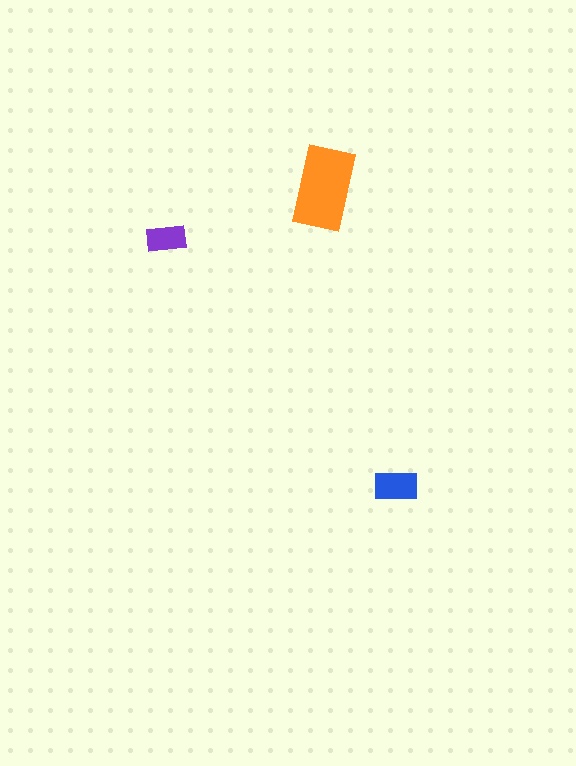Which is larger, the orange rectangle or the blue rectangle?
The orange one.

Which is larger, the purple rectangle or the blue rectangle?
The blue one.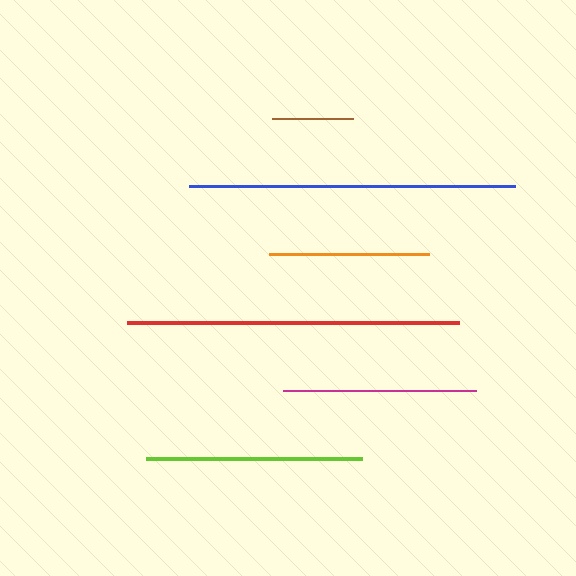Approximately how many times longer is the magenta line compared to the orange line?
The magenta line is approximately 1.2 times the length of the orange line.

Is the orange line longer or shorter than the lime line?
The lime line is longer than the orange line.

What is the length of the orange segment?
The orange segment is approximately 160 pixels long.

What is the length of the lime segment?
The lime segment is approximately 217 pixels long.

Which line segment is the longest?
The red line is the longest at approximately 332 pixels.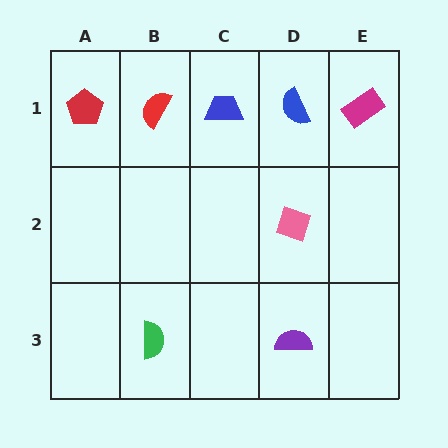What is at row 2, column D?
A pink diamond.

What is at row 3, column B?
A green semicircle.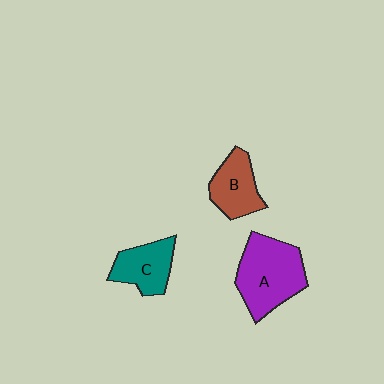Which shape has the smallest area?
Shape B (brown).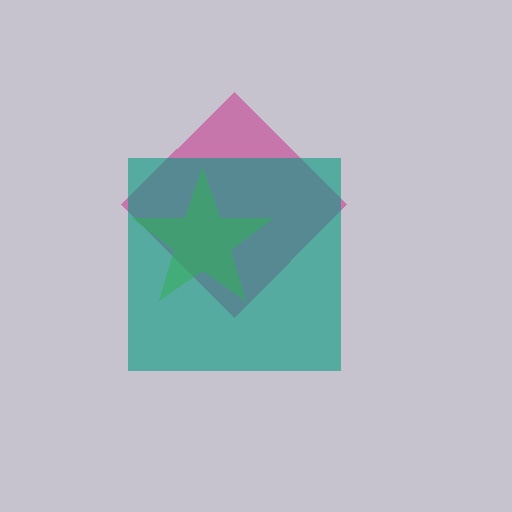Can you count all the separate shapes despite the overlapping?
Yes, there are 3 separate shapes.